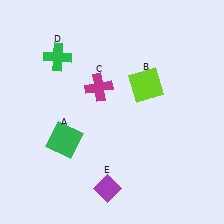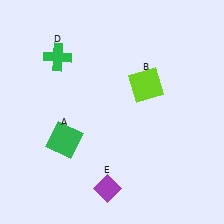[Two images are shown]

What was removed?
The magenta cross (C) was removed in Image 2.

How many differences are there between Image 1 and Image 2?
There is 1 difference between the two images.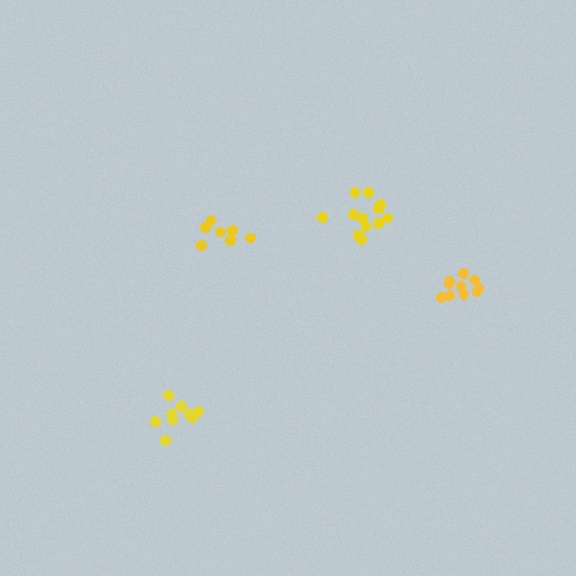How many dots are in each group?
Group 1: 12 dots, Group 2: 9 dots, Group 3: 7 dots, Group 4: 10 dots (38 total).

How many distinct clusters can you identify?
There are 4 distinct clusters.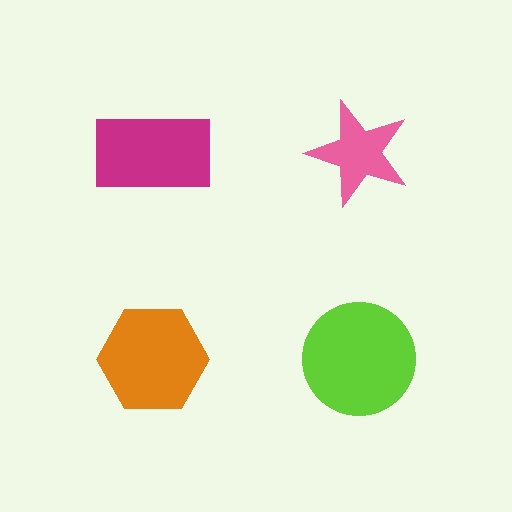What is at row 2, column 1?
An orange hexagon.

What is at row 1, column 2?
A pink star.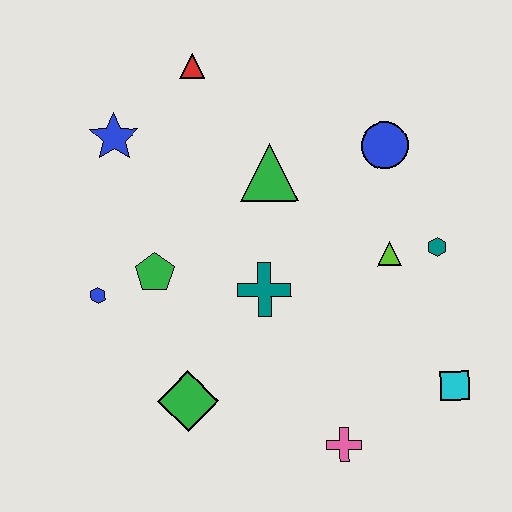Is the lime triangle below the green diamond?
No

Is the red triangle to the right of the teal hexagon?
No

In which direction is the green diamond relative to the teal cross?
The green diamond is below the teal cross.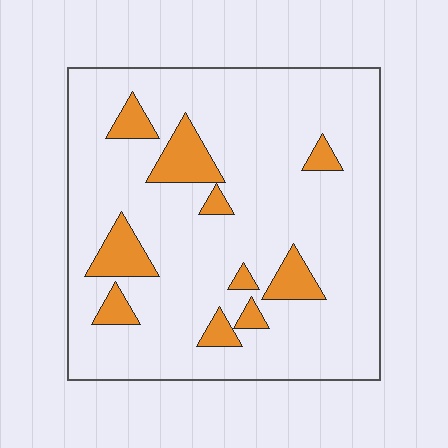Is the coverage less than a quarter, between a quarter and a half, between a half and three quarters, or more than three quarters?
Less than a quarter.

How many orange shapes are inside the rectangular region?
10.